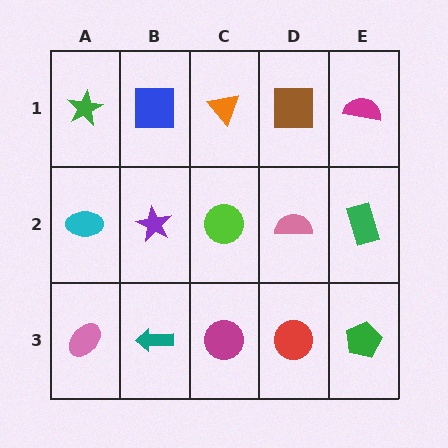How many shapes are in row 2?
5 shapes.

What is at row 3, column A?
A pink ellipse.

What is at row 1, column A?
A green star.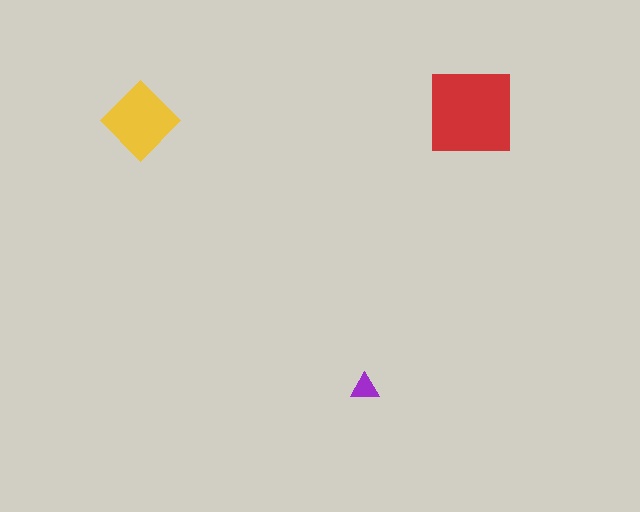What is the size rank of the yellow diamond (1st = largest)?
2nd.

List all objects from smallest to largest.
The purple triangle, the yellow diamond, the red square.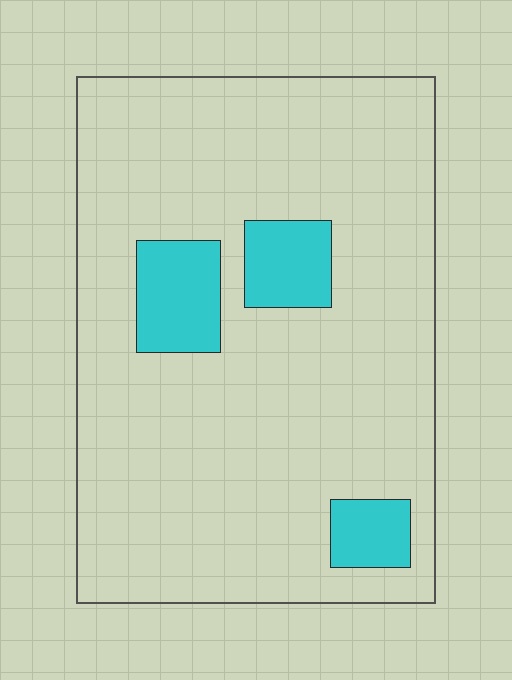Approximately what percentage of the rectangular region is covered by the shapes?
Approximately 10%.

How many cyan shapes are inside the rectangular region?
3.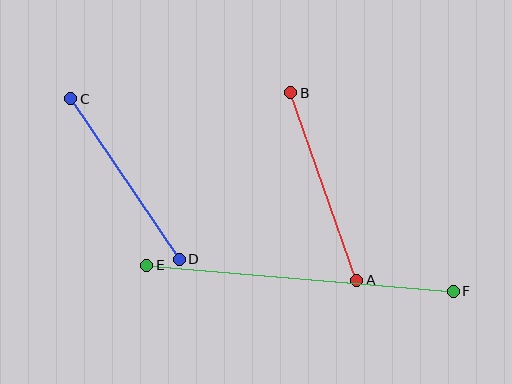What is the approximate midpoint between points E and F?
The midpoint is at approximately (300, 278) pixels.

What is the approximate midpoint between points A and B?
The midpoint is at approximately (324, 187) pixels.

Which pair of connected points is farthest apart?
Points E and F are farthest apart.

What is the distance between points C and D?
The distance is approximately 194 pixels.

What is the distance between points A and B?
The distance is approximately 199 pixels.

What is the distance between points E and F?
The distance is approximately 307 pixels.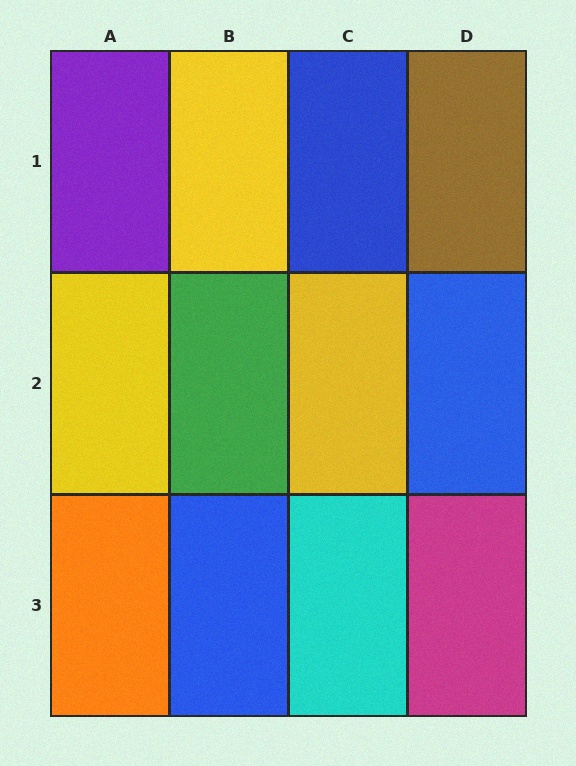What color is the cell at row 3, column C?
Cyan.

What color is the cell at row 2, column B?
Green.